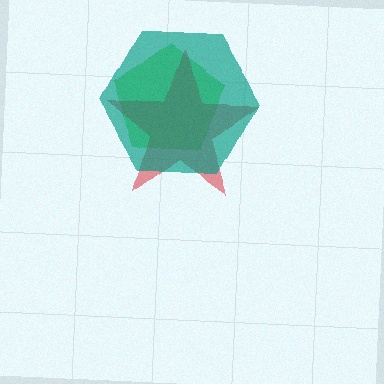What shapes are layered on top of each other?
The layered shapes are: a lime pentagon, a red star, a teal hexagon.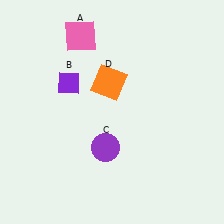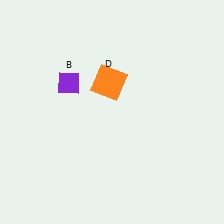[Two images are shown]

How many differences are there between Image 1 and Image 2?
There are 2 differences between the two images.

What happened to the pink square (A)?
The pink square (A) was removed in Image 2. It was in the top-left area of Image 1.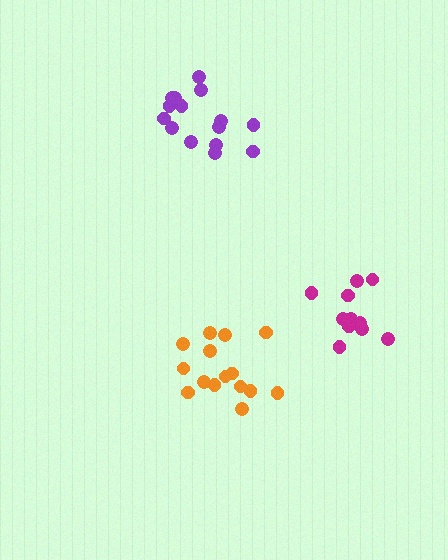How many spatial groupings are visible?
There are 3 spatial groupings.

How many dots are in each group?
Group 1: 15 dots, Group 2: 15 dots, Group 3: 11 dots (41 total).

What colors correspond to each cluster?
The clusters are colored: orange, purple, magenta.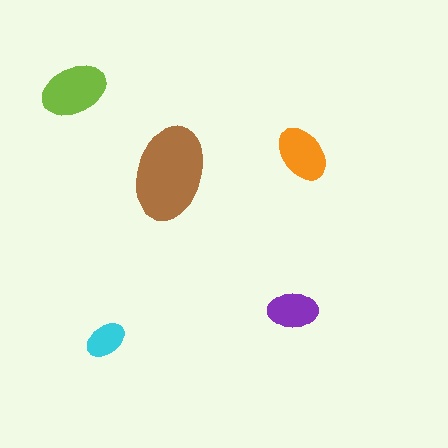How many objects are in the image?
There are 5 objects in the image.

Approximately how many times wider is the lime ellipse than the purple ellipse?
About 1.5 times wider.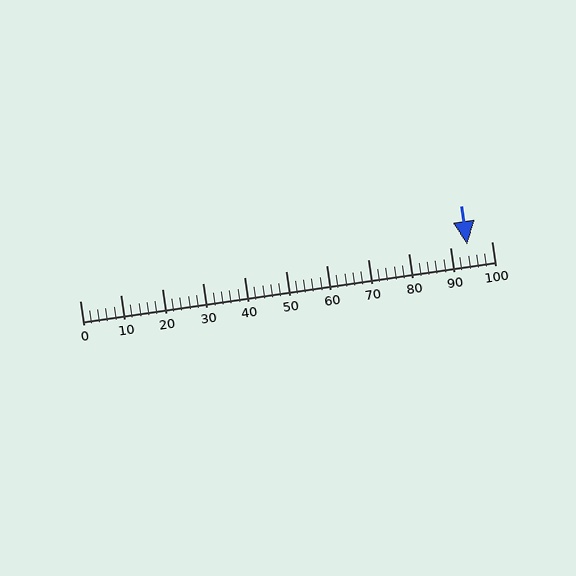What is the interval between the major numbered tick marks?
The major tick marks are spaced 10 units apart.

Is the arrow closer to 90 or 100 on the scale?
The arrow is closer to 90.